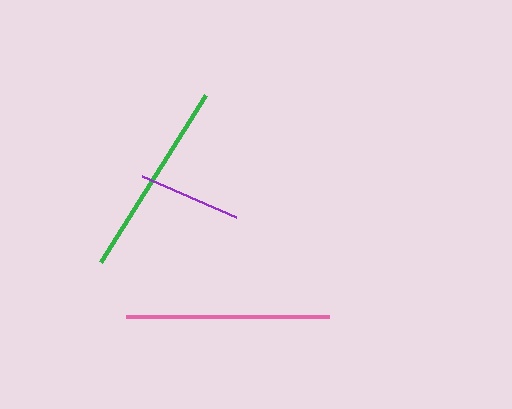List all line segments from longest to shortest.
From longest to shortest: pink, green, purple.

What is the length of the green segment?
The green segment is approximately 197 pixels long.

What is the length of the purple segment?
The purple segment is approximately 102 pixels long.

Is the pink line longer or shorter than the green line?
The pink line is longer than the green line.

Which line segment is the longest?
The pink line is the longest at approximately 203 pixels.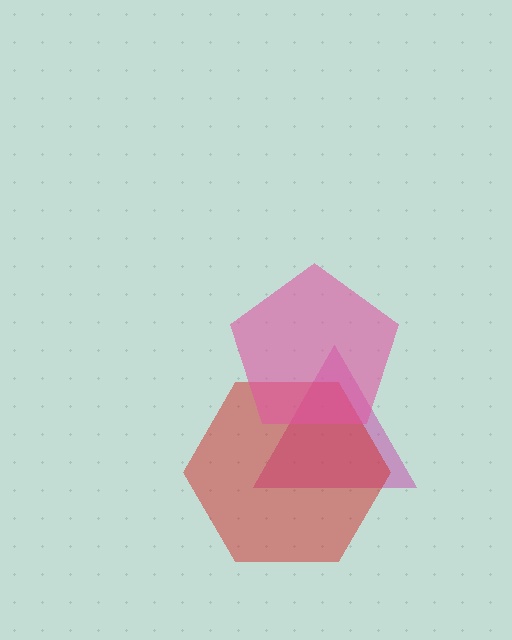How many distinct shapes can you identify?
There are 3 distinct shapes: a magenta triangle, a red hexagon, a pink pentagon.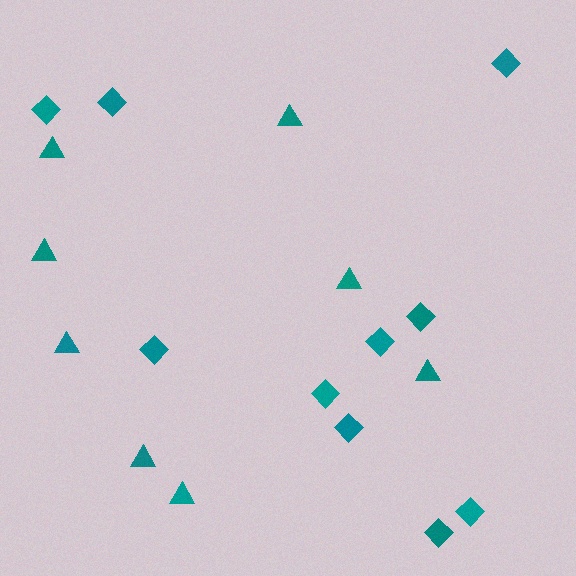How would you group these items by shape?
There are 2 groups: one group of triangles (8) and one group of diamonds (10).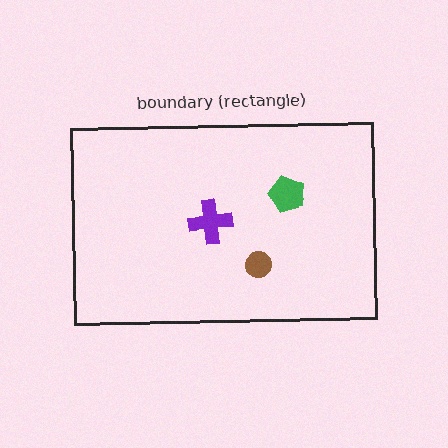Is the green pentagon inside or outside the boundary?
Inside.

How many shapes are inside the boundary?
3 inside, 0 outside.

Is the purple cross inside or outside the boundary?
Inside.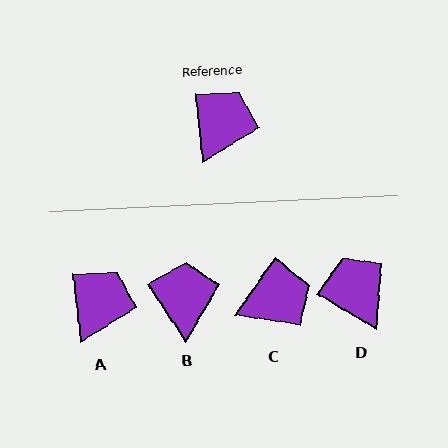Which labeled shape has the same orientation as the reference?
A.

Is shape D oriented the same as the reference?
No, it is off by about 54 degrees.